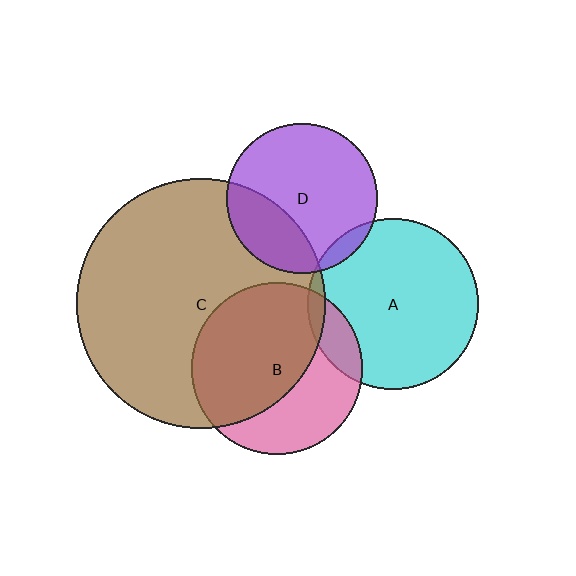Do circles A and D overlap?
Yes.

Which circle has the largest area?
Circle C (brown).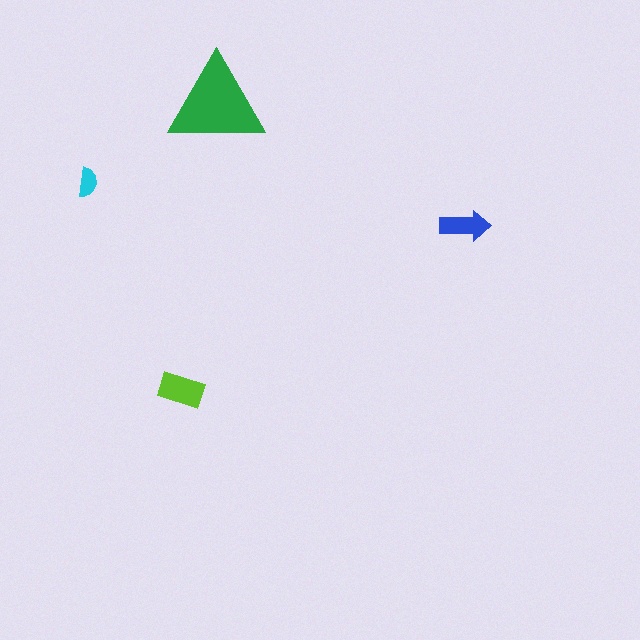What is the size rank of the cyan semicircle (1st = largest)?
4th.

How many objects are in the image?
There are 4 objects in the image.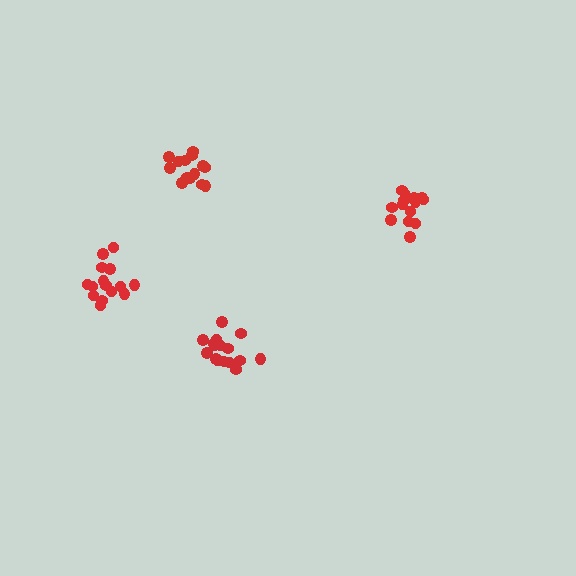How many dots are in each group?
Group 1: 14 dots, Group 2: 15 dots, Group 3: 14 dots, Group 4: 16 dots (59 total).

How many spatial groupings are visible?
There are 4 spatial groupings.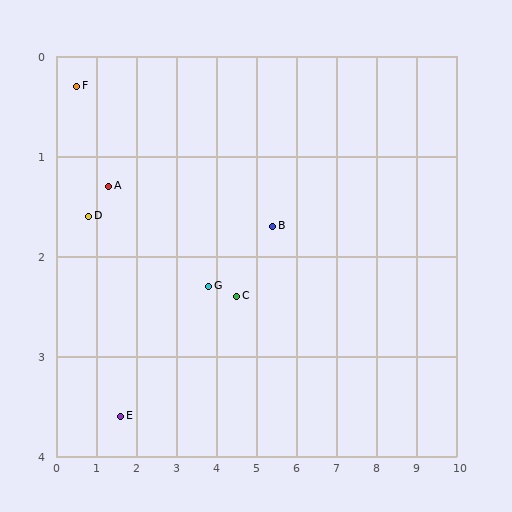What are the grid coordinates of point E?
Point E is at approximately (1.6, 3.6).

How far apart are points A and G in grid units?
Points A and G are about 2.7 grid units apart.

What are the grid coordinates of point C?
Point C is at approximately (4.5, 2.4).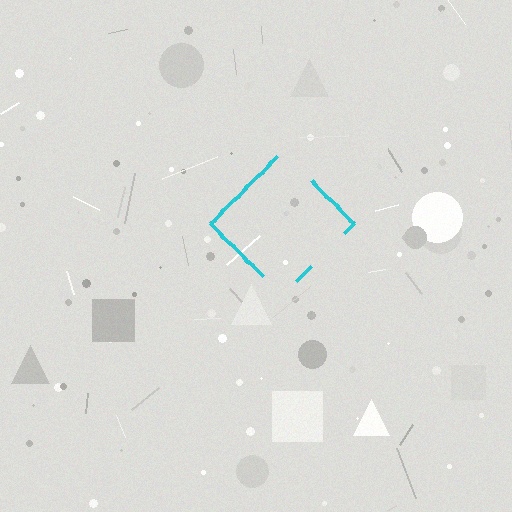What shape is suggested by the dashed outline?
The dashed outline suggests a diamond.